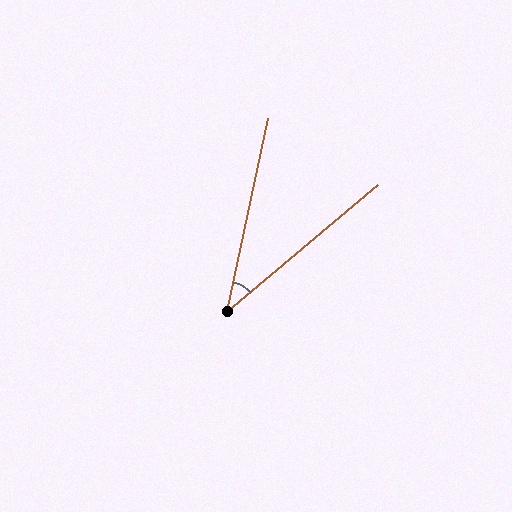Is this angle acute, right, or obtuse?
It is acute.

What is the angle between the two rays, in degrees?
Approximately 38 degrees.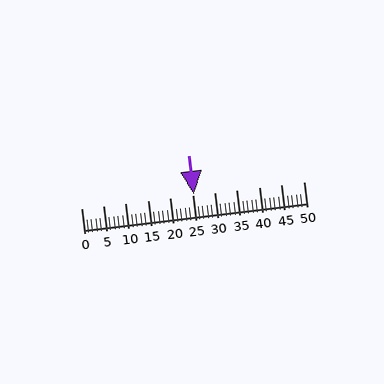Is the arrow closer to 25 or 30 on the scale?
The arrow is closer to 25.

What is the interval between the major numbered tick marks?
The major tick marks are spaced 5 units apart.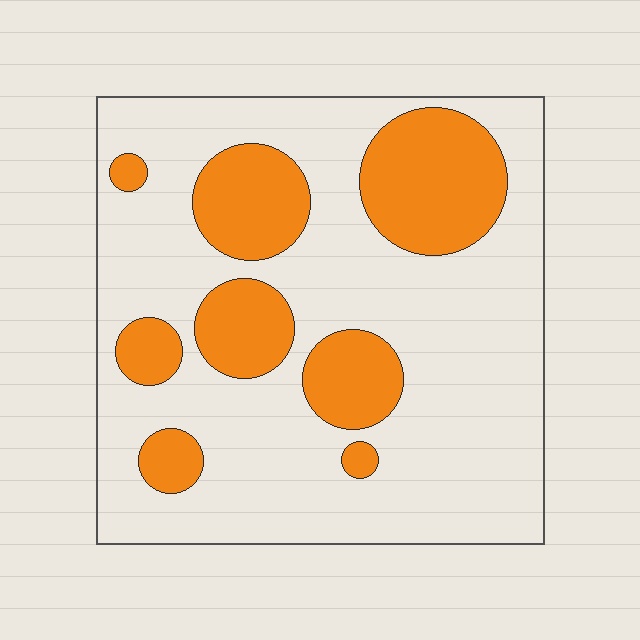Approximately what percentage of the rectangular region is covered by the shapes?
Approximately 25%.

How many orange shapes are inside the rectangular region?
8.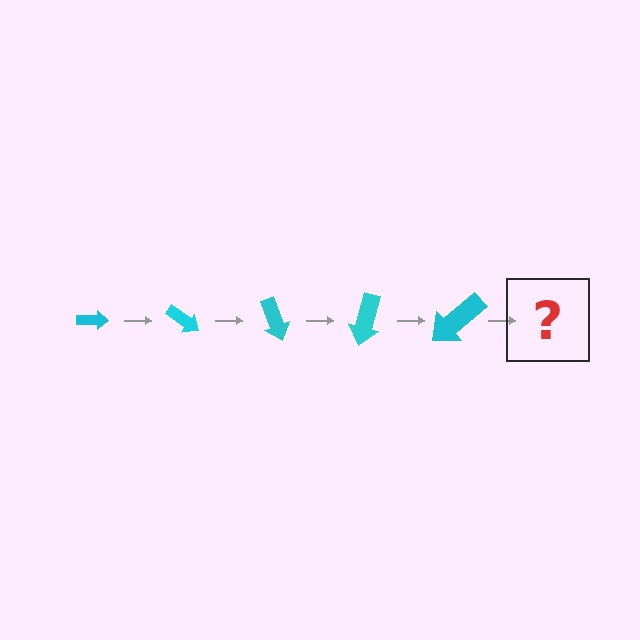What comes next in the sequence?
The next element should be an arrow, larger than the previous one and rotated 175 degrees from the start.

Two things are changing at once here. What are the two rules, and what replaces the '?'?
The two rules are that the arrow grows larger each step and it rotates 35 degrees each step. The '?' should be an arrow, larger than the previous one and rotated 175 degrees from the start.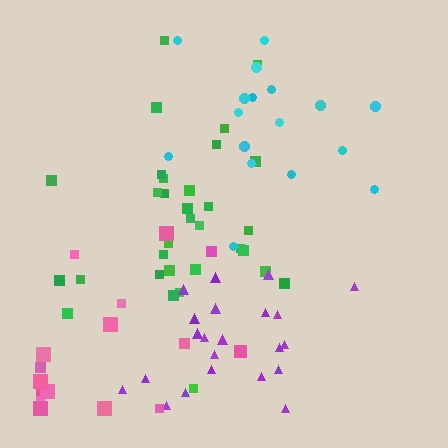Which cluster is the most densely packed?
Purple.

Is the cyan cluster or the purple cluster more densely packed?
Purple.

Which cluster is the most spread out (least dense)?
Pink.